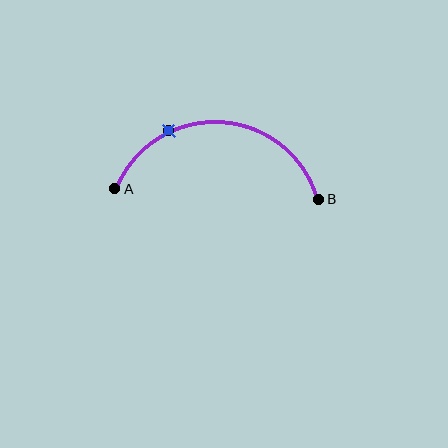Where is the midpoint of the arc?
The arc midpoint is the point on the curve farthest from the straight line joining A and B. It sits above that line.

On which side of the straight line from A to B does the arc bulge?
The arc bulges above the straight line connecting A and B.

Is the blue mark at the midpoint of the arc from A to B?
No. The blue mark lies on the arc but is closer to endpoint A. The arc midpoint would be at the point on the curve equidistant along the arc from both A and B.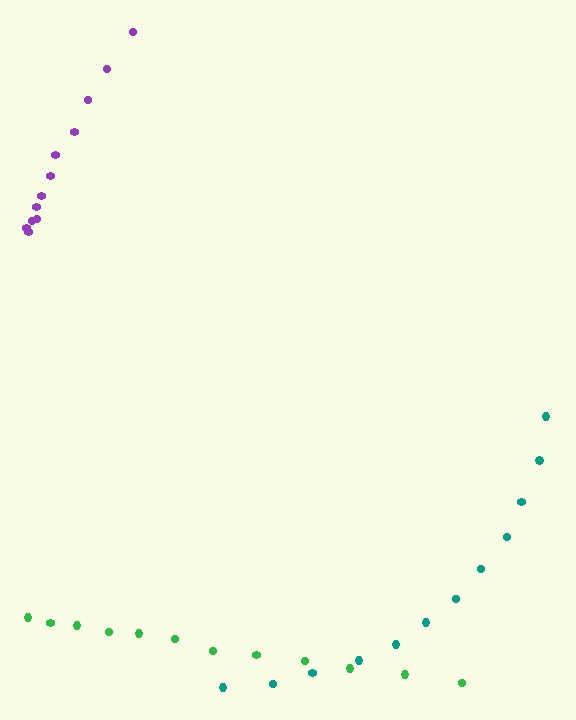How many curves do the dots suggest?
There are 3 distinct paths.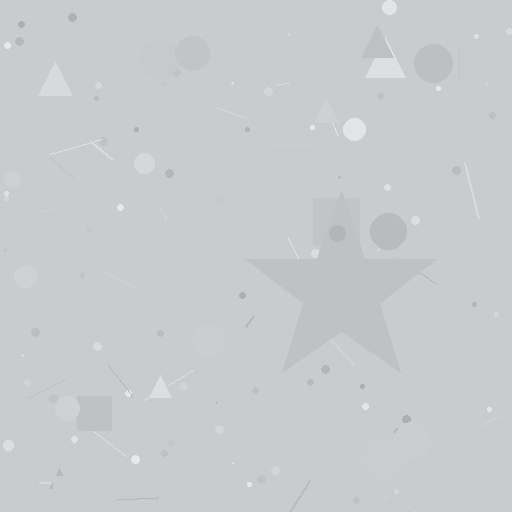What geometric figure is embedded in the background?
A star is embedded in the background.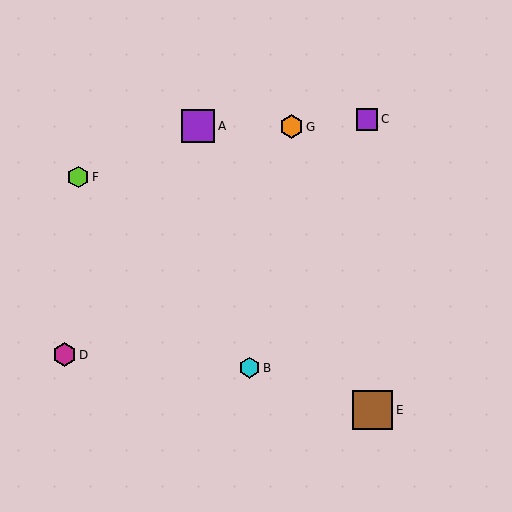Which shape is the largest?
The brown square (labeled E) is the largest.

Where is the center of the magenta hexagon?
The center of the magenta hexagon is at (65, 355).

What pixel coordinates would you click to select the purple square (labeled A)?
Click at (198, 126) to select the purple square A.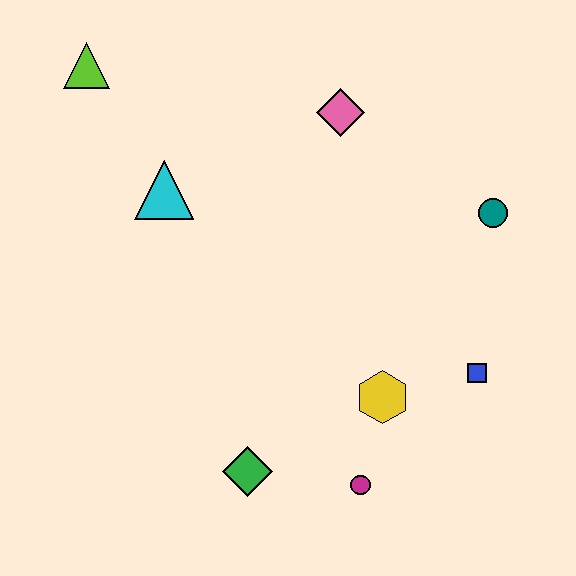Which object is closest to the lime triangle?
The cyan triangle is closest to the lime triangle.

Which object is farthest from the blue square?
The lime triangle is farthest from the blue square.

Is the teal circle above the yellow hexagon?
Yes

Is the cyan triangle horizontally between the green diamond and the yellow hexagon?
No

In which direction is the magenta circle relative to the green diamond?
The magenta circle is to the right of the green diamond.